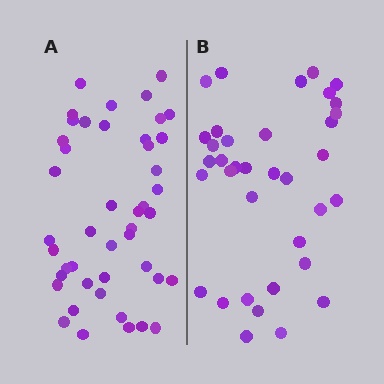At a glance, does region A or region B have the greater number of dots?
Region A (the left region) has more dots.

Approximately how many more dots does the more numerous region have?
Region A has roughly 8 or so more dots than region B.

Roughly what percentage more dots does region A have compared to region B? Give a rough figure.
About 25% more.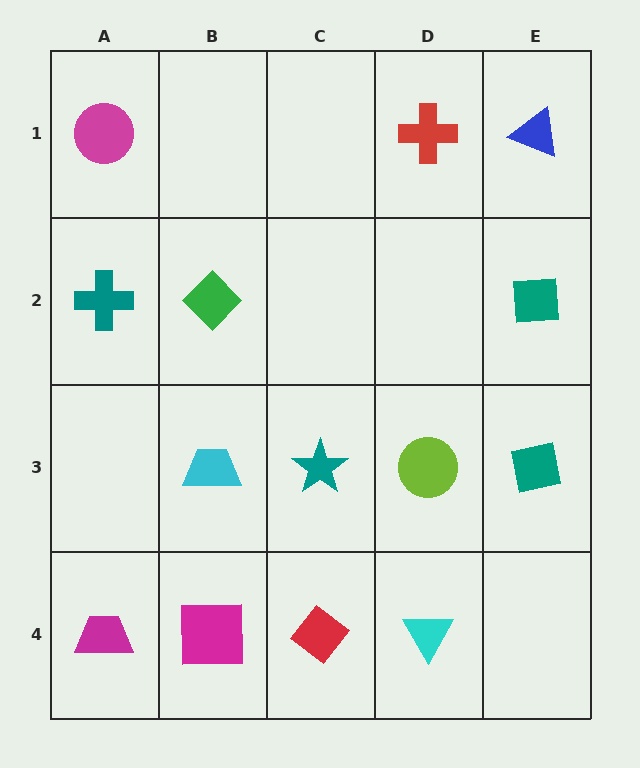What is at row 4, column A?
A magenta trapezoid.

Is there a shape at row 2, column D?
No, that cell is empty.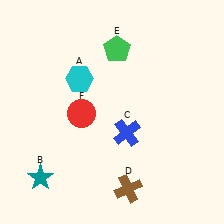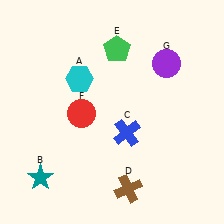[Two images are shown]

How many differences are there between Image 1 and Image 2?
There is 1 difference between the two images.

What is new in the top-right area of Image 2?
A purple circle (G) was added in the top-right area of Image 2.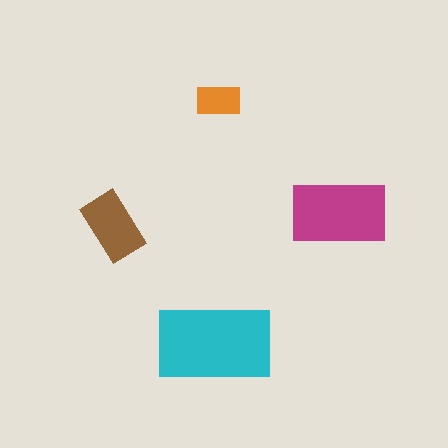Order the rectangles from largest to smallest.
the cyan one, the magenta one, the brown one, the orange one.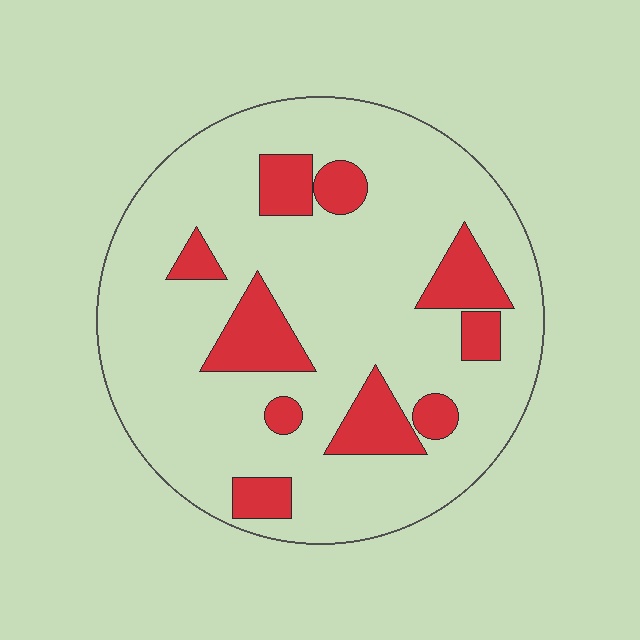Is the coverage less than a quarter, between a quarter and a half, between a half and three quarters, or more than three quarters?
Less than a quarter.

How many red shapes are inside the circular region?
10.